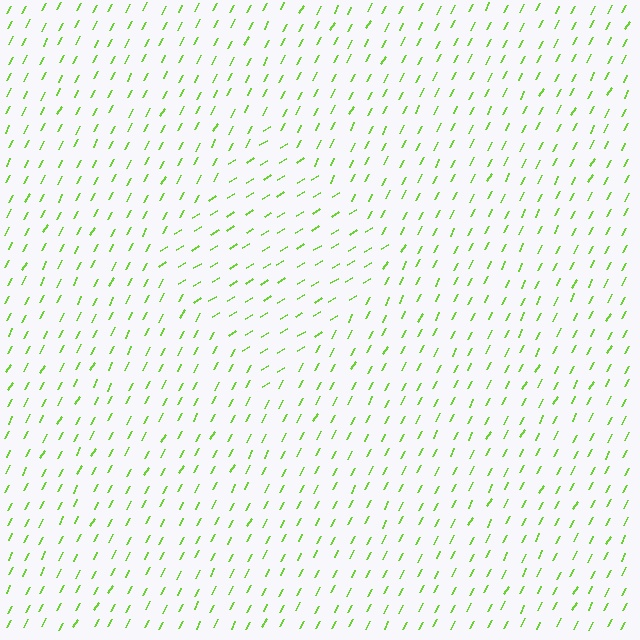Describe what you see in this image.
The image is filled with small lime line segments. A diamond region in the image has lines oriented differently from the surrounding lines, creating a visible texture boundary.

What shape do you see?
I see a diamond.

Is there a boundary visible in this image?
Yes, there is a texture boundary formed by a change in line orientation.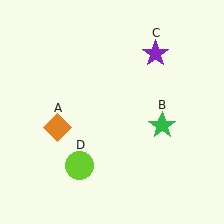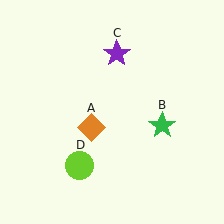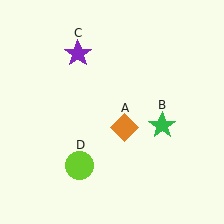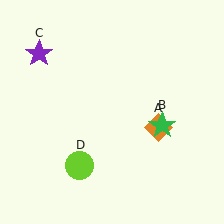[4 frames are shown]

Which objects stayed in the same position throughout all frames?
Green star (object B) and lime circle (object D) remained stationary.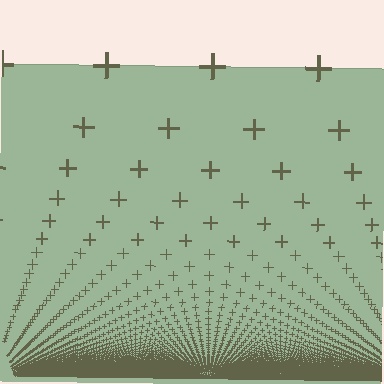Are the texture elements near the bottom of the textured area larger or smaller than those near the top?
Smaller. The gradient is inverted — elements near the bottom are smaller and denser.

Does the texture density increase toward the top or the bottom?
Density increases toward the bottom.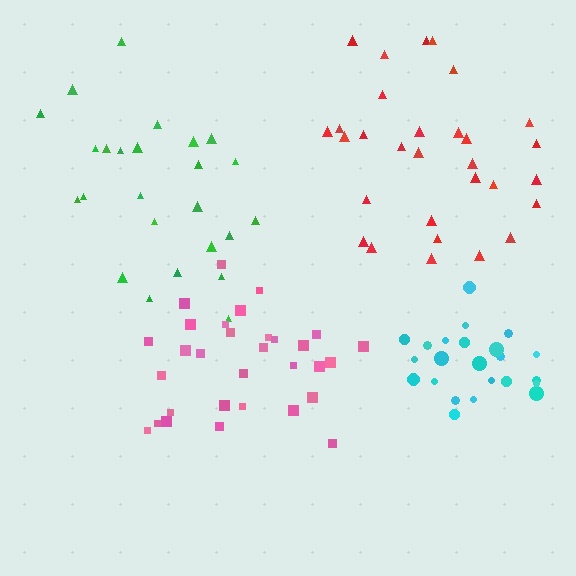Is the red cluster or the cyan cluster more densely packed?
Cyan.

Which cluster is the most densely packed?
Cyan.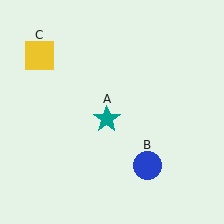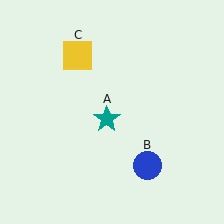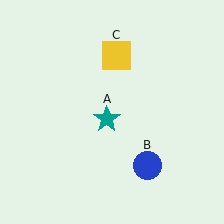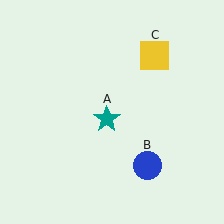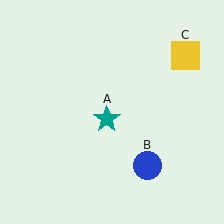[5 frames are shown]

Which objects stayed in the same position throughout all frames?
Teal star (object A) and blue circle (object B) remained stationary.